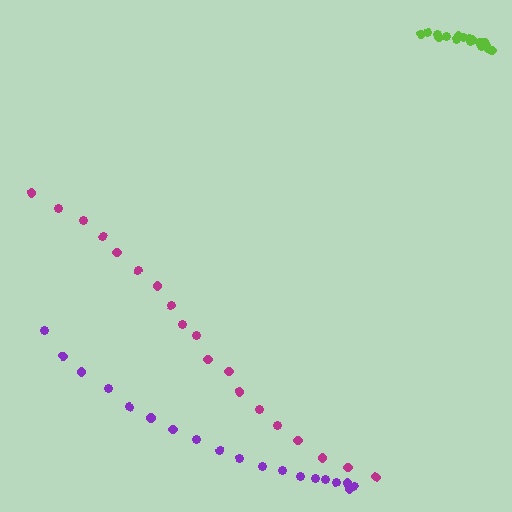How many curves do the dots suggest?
There are 3 distinct paths.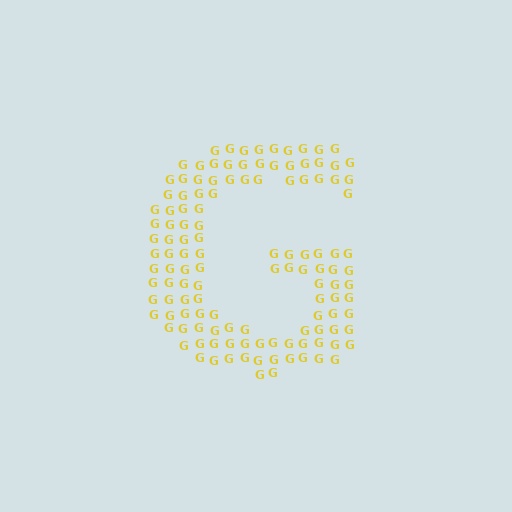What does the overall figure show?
The overall figure shows the letter G.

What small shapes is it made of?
It is made of small letter G's.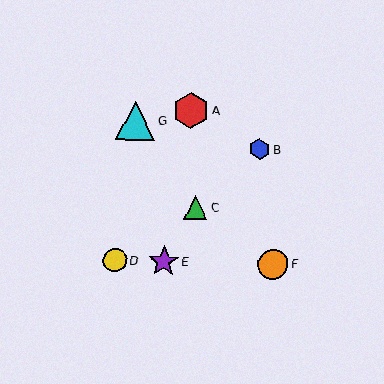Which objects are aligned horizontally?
Objects D, E, F are aligned horizontally.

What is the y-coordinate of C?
Object C is at y≈208.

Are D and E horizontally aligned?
Yes, both are at y≈261.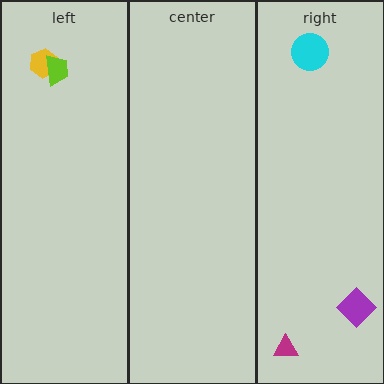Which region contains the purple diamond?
The right region.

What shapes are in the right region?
The purple diamond, the cyan circle, the magenta triangle.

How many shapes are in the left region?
2.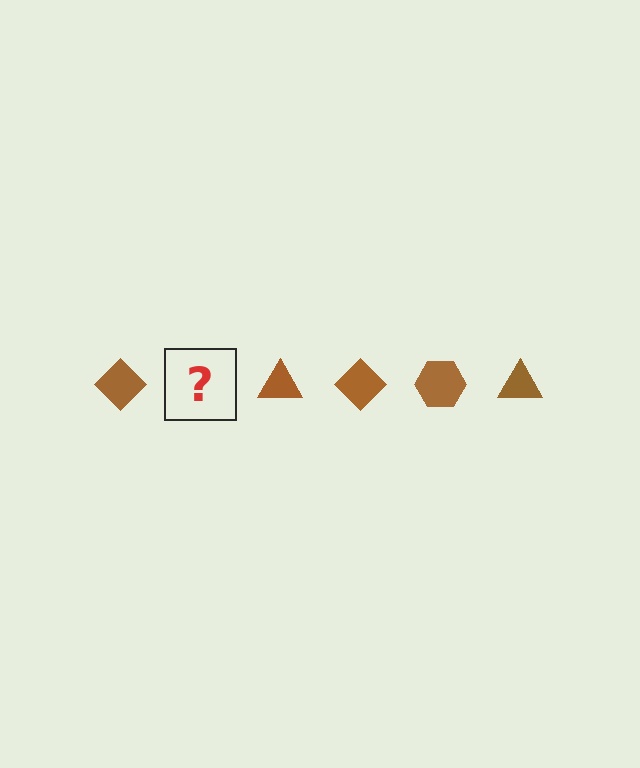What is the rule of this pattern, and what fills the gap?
The rule is that the pattern cycles through diamond, hexagon, triangle shapes in brown. The gap should be filled with a brown hexagon.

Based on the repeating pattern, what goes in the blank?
The blank should be a brown hexagon.